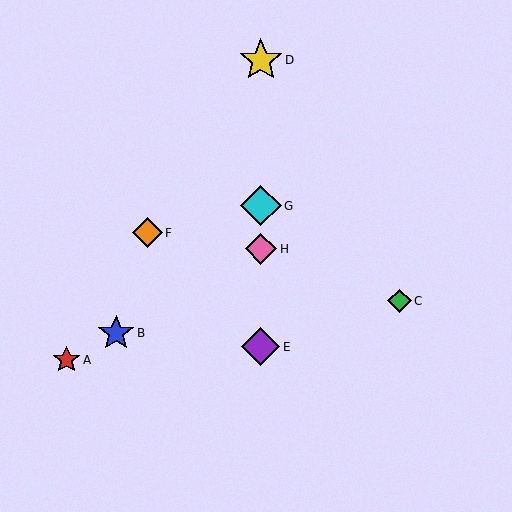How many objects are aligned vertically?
4 objects (D, E, G, H) are aligned vertically.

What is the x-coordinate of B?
Object B is at x≈116.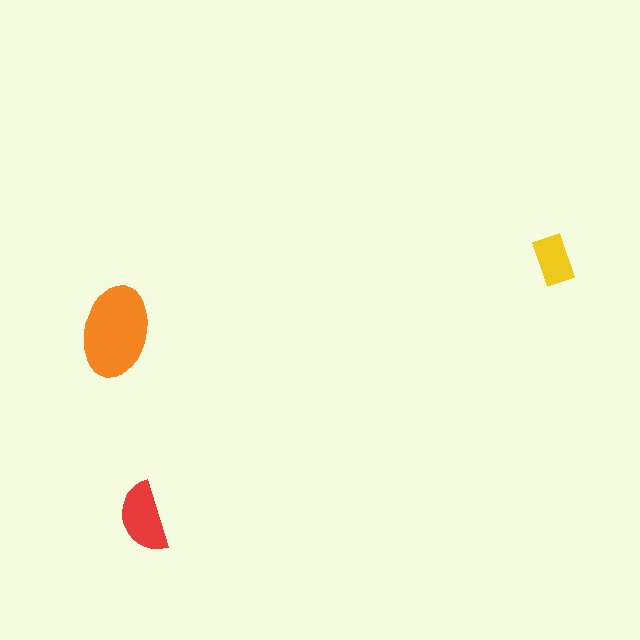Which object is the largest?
The orange ellipse.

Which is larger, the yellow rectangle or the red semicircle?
The red semicircle.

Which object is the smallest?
The yellow rectangle.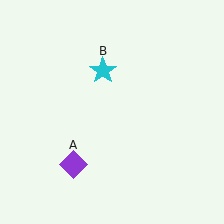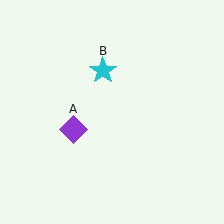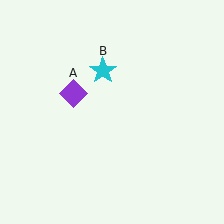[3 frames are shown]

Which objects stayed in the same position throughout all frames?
Cyan star (object B) remained stationary.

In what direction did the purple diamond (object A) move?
The purple diamond (object A) moved up.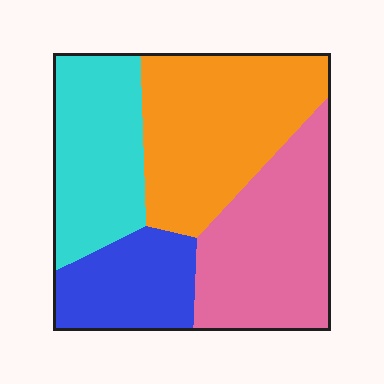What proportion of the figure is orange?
Orange takes up between a sixth and a third of the figure.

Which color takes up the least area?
Blue, at roughly 15%.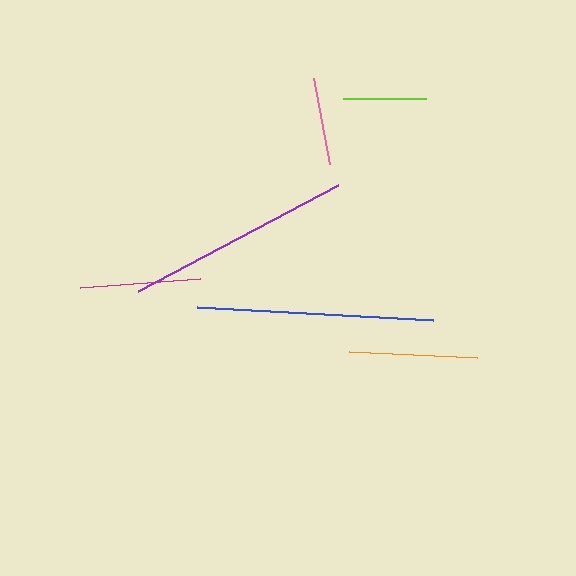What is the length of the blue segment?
The blue segment is approximately 237 pixels long.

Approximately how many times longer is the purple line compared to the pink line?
The purple line is approximately 2.6 times the length of the pink line.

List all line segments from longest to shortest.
From longest to shortest: blue, purple, orange, magenta, pink, lime.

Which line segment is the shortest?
The lime line is the shortest at approximately 82 pixels.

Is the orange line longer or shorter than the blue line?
The blue line is longer than the orange line.